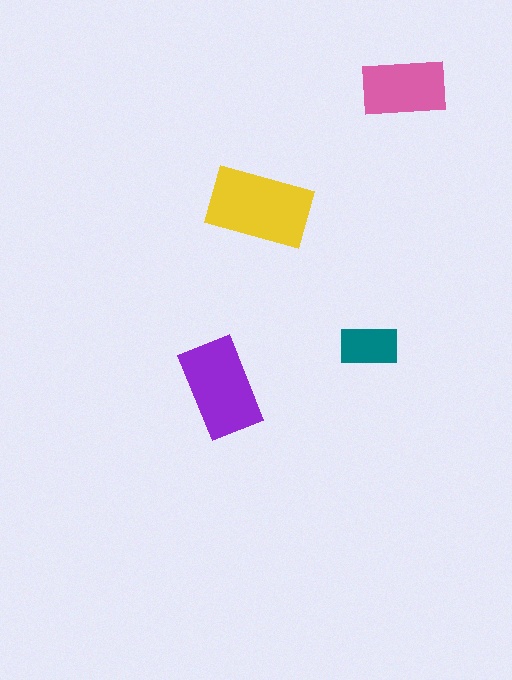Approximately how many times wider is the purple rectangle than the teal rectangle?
About 1.5 times wider.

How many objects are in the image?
There are 4 objects in the image.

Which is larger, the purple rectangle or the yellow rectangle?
The yellow one.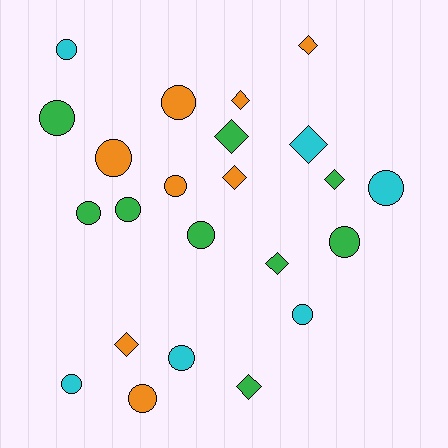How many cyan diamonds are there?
There is 1 cyan diamond.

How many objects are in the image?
There are 23 objects.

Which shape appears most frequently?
Circle, with 14 objects.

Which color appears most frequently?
Green, with 9 objects.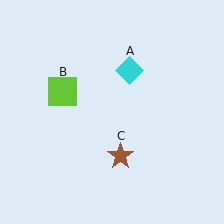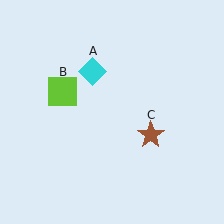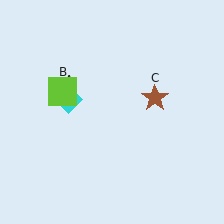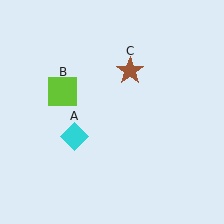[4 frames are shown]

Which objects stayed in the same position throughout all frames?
Lime square (object B) remained stationary.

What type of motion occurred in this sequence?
The cyan diamond (object A), brown star (object C) rotated counterclockwise around the center of the scene.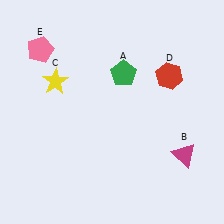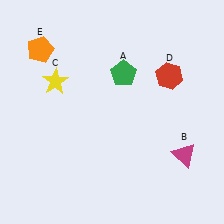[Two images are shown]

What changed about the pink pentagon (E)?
In Image 1, E is pink. In Image 2, it changed to orange.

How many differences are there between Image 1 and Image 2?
There is 1 difference between the two images.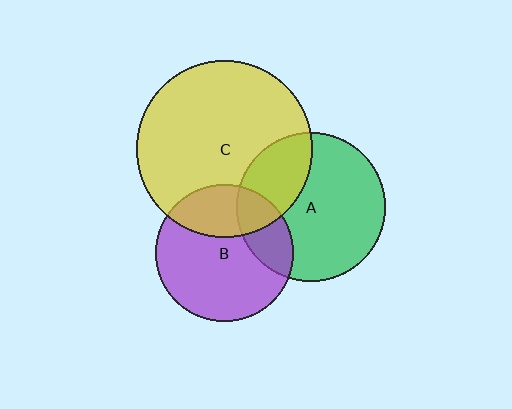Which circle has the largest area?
Circle C (yellow).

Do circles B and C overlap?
Yes.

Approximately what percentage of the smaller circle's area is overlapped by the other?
Approximately 30%.